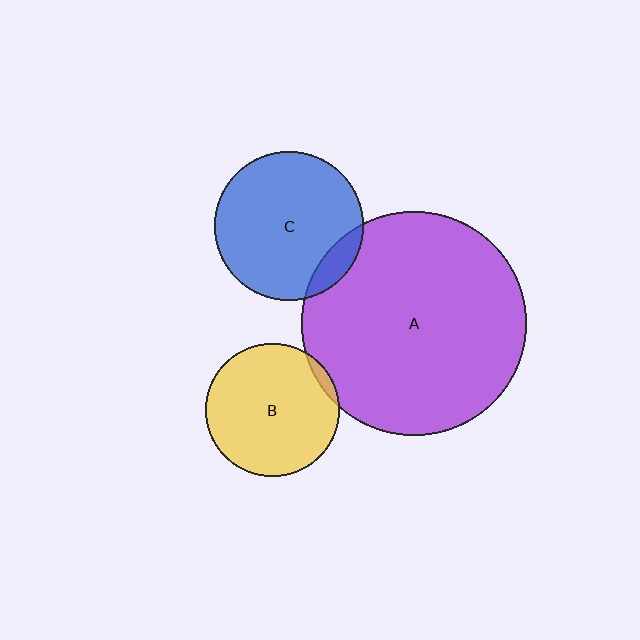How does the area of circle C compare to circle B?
Approximately 1.2 times.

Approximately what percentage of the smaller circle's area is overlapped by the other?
Approximately 10%.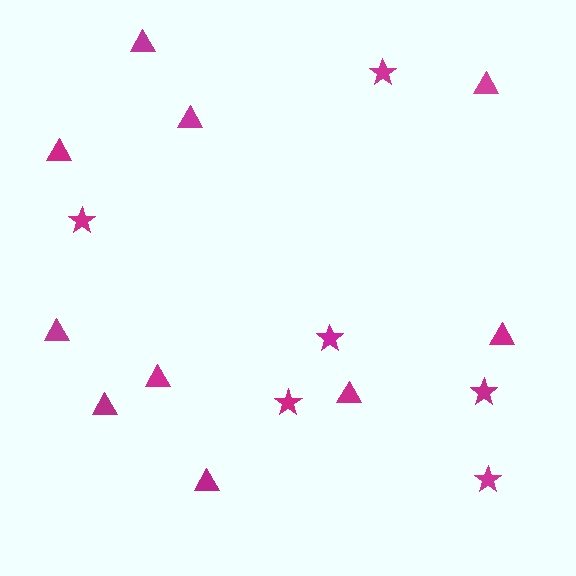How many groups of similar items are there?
There are 2 groups: one group of stars (6) and one group of triangles (10).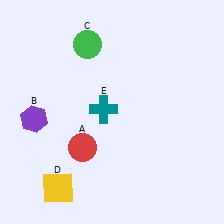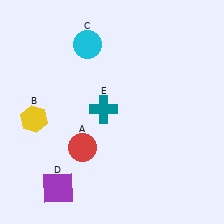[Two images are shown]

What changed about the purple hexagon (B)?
In Image 1, B is purple. In Image 2, it changed to yellow.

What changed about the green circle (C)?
In Image 1, C is green. In Image 2, it changed to cyan.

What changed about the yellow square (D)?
In Image 1, D is yellow. In Image 2, it changed to purple.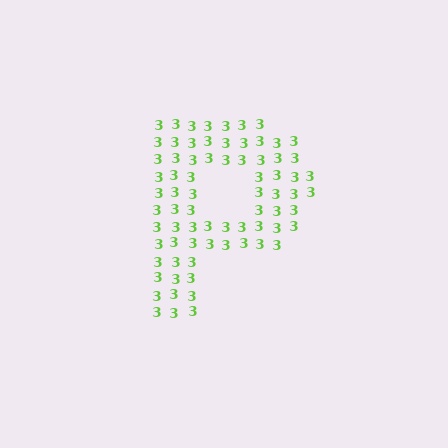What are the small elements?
The small elements are digit 3's.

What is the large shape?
The large shape is the letter P.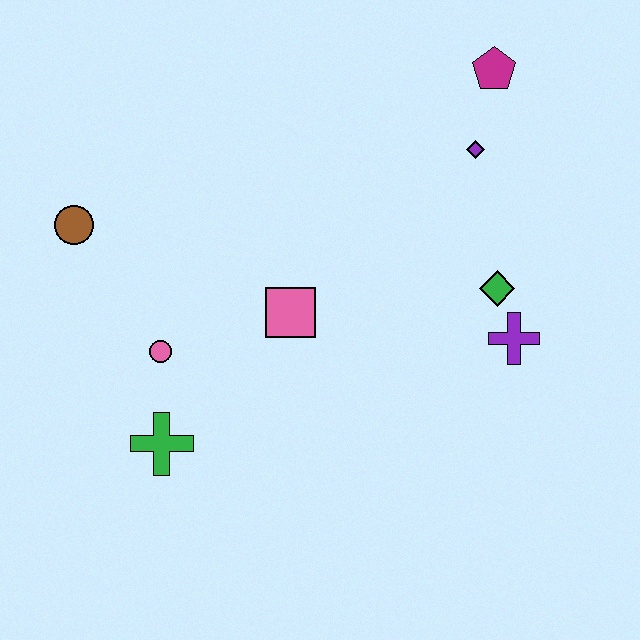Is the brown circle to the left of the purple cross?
Yes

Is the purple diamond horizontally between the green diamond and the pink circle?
Yes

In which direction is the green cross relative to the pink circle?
The green cross is below the pink circle.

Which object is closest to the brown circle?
The pink circle is closest to the brown circle.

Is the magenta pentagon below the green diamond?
No